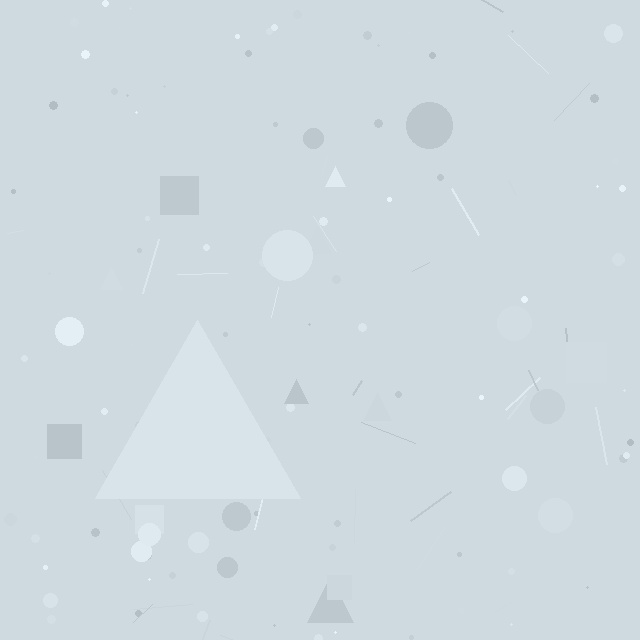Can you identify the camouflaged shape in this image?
The camouflaged shape is a triangle.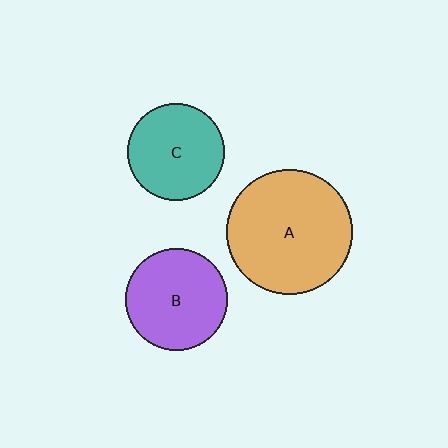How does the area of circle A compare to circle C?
Approximately 1.7 times.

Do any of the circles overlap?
No, none of the circles overlap.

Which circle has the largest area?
Circle A (orange).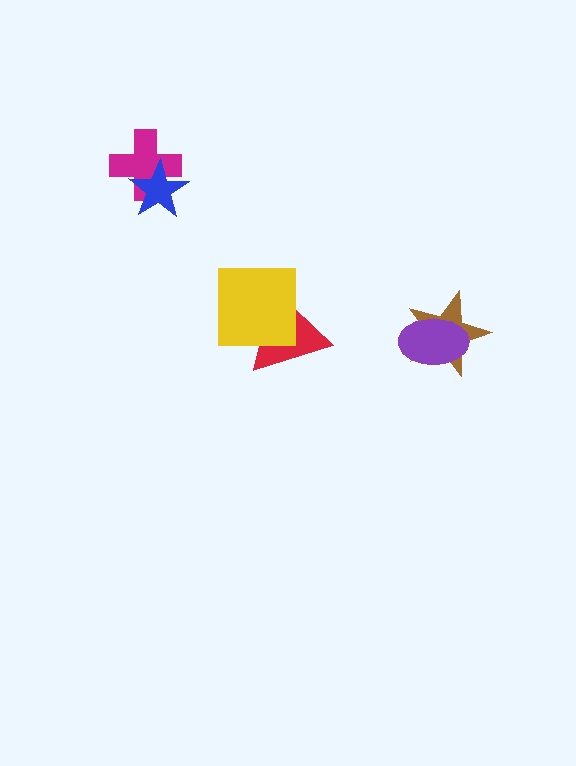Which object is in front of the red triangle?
The yellow square is in front of the red triangle.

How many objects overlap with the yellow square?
1 object overlaps with the yellow square.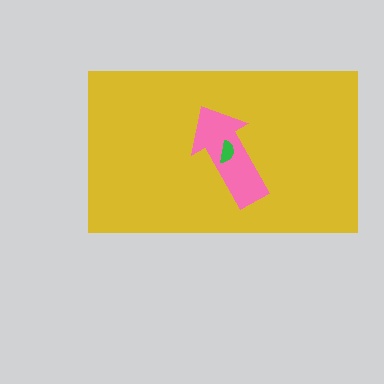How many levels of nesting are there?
3.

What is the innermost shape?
The green semicircle.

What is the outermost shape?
The yellow rectangle.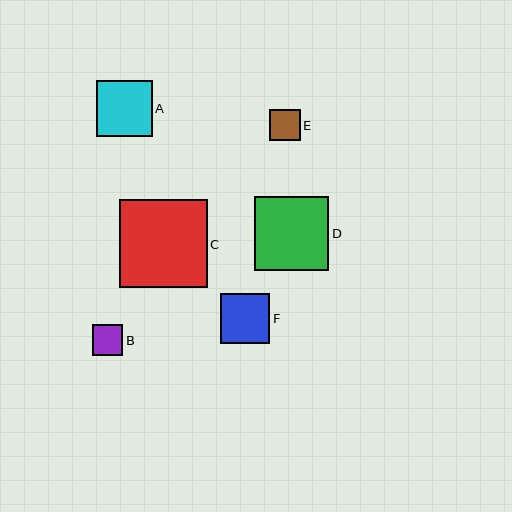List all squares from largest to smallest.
From largest to smallest: C, D, A, F, B, E.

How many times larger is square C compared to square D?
Square C is approximately 1.2 times the size of square D.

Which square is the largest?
Square C is the largest with a size of approximately 88 pixels.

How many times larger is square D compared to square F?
Square D is approximately 1.5 times the size of square F.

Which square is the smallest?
Square E is the smallest with a size of approximately 31 pixels.